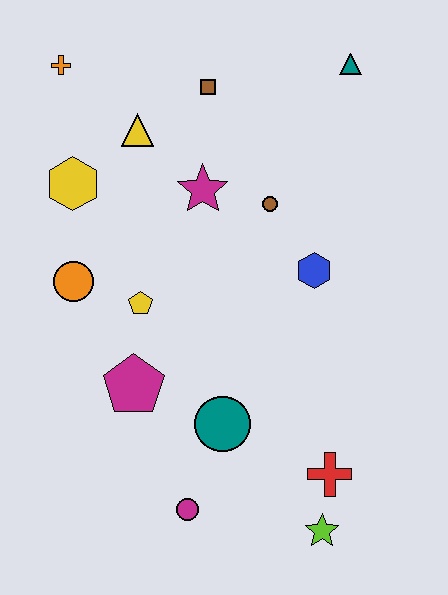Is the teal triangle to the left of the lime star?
No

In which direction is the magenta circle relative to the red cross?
The magenta circle is to the left of the red cross.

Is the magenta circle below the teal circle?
Yes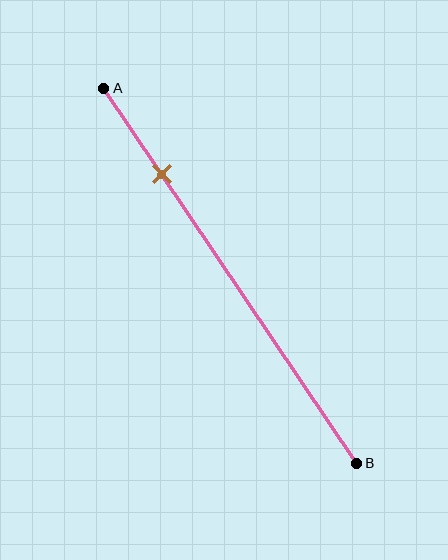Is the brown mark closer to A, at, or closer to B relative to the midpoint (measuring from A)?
The brown mark is closer to point A than the midpoint of segment AB.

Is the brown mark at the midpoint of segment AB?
No, the mark is at about 25% from A, not at the 50% midpoint.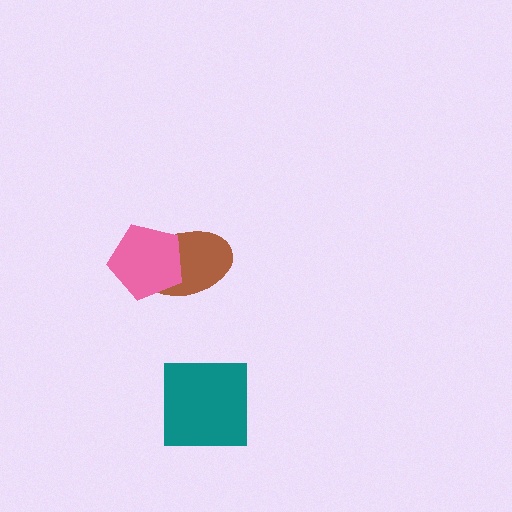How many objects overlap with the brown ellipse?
1 object overlaps with the brown ellipse.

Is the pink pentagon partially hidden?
No, no other shape covers it.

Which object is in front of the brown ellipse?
The pink pentagon is in front of the brown ellipse.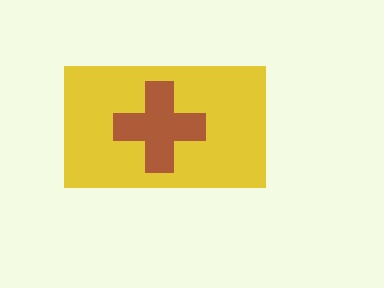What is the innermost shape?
The brown cross.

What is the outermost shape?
The yellow rectangle.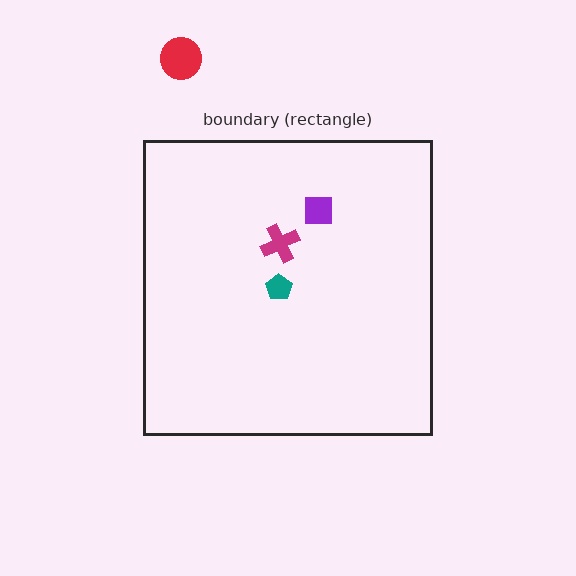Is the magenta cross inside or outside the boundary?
Inside.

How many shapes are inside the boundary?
3 inside, 1 outside.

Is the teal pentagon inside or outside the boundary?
Inside.